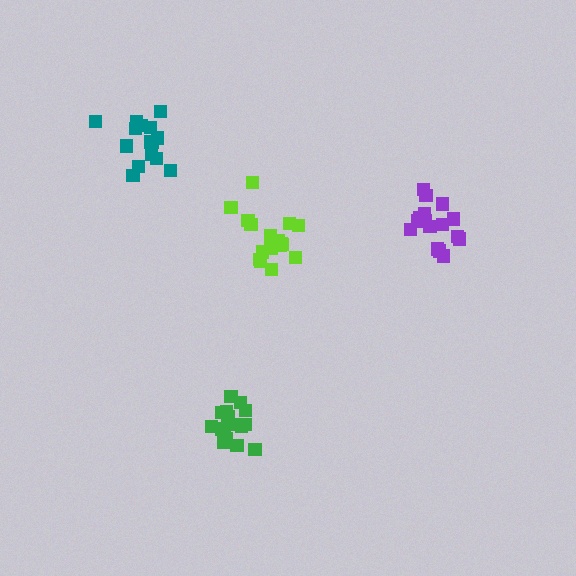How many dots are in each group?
Group 1: 16 dots, Group 2: 15 dots, Group 3: 17 dots, Group 4: 16 dots (64 total).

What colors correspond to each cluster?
The clusters are colored: purple, teal, lime, green.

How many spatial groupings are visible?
There are 4 spatial groupings.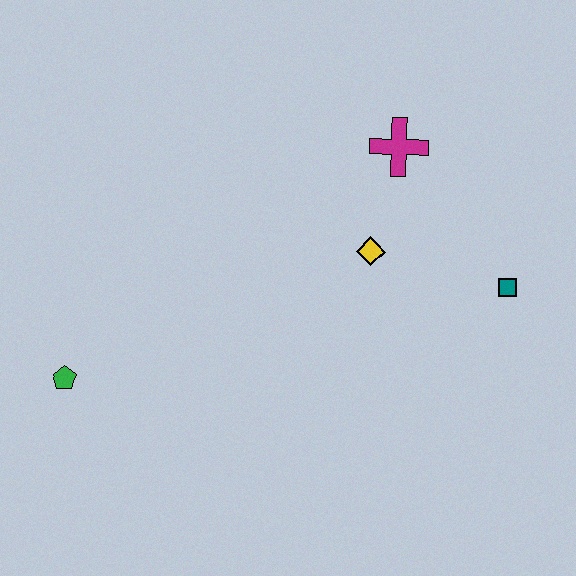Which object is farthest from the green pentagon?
The teal square is farthest from the green pentagon.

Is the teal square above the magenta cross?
No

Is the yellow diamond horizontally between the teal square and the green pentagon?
Yes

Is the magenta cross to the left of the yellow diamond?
No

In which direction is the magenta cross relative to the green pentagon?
The magenta cross is to the right of the green pentagon.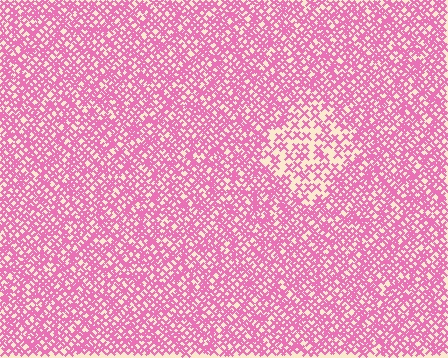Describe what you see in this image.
The image contains small pink elements arranged at two different densities. A diamond-shaped region is visible where the elements are less densely packed than the surrounding area.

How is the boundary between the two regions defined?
The boundary is defined by a change in element density (approximately 2.0x ratio). All elements are the same color, size, and shape.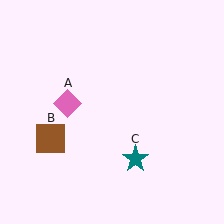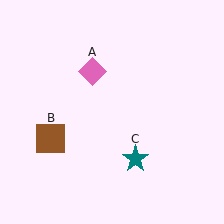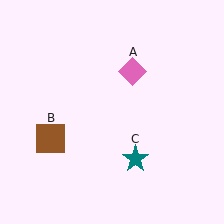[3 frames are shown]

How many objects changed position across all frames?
1 object changed position: pink diamond (object A).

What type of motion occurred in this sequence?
The pink diamond (object A) rotated clockwise around the center of the scene.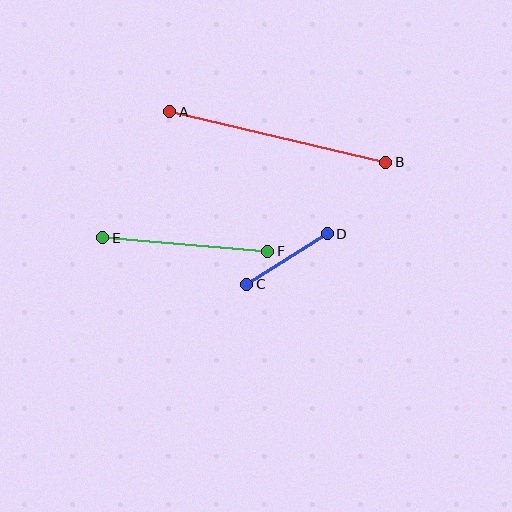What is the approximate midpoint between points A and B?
The midpoint is at approximately (278, 137) pixels.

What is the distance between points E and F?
The distance is approximately 166 pixels.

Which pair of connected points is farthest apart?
Points A and B are farthest apart.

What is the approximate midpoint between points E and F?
The midpoint is at approximately (185, 245) pixels.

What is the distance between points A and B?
The distance is approximately 222 pixels.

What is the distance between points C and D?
The distance is approximately 95 pixels.